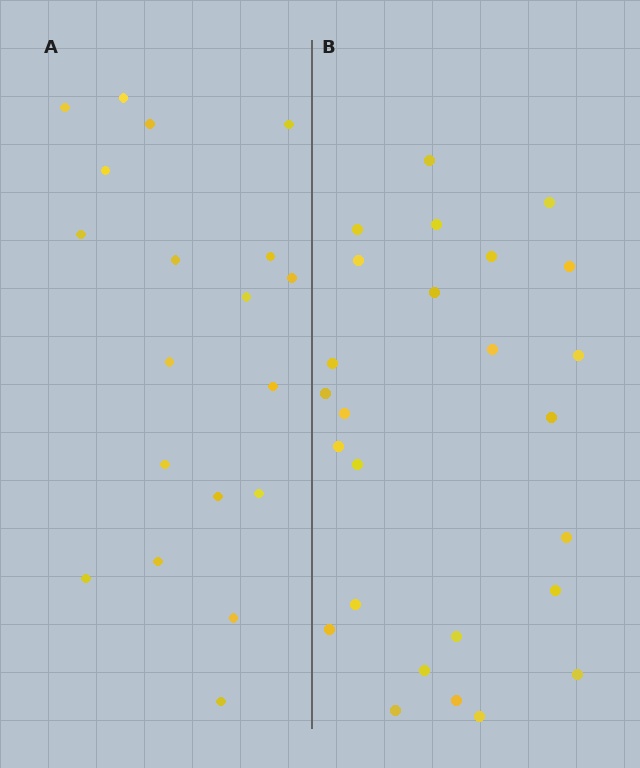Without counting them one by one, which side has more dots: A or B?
Region B (the right region) has more dots.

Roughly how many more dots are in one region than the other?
Region B has roughly 8 or so more dots than region A.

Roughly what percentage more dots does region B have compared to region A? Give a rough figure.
About 35% more.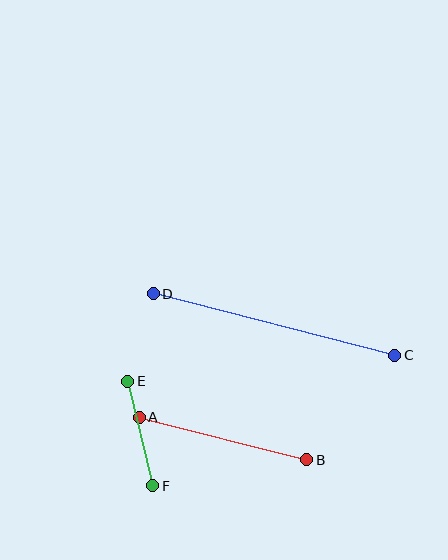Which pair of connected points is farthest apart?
Points C and D are farthest apart.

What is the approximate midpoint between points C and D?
The midpoint is at approximately (274, 324) pixels.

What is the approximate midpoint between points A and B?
The midpoint is at approximately (223, 438) pixels.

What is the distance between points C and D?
The distance is approximately 249 pixels.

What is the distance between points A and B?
The distance is approximately 173 pixels.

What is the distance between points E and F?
The distance is approximately 107 pixels.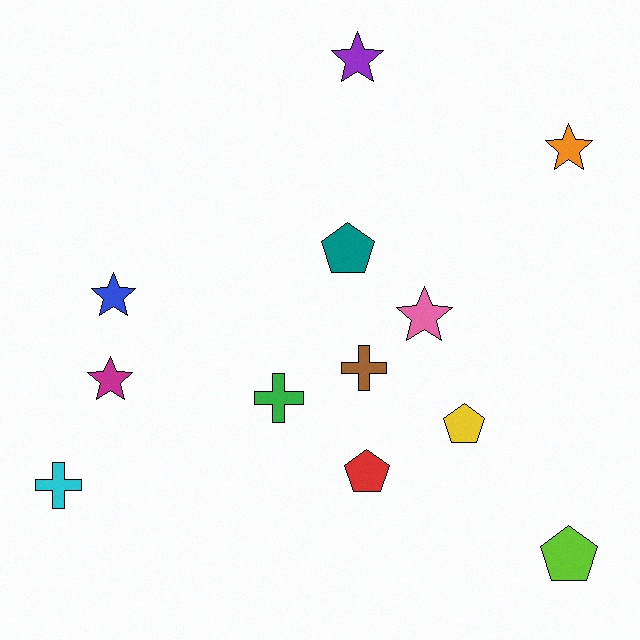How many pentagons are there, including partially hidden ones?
There are 4 pentagons.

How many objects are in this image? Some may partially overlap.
There are 12 objects.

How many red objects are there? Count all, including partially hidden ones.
There is 1 red object.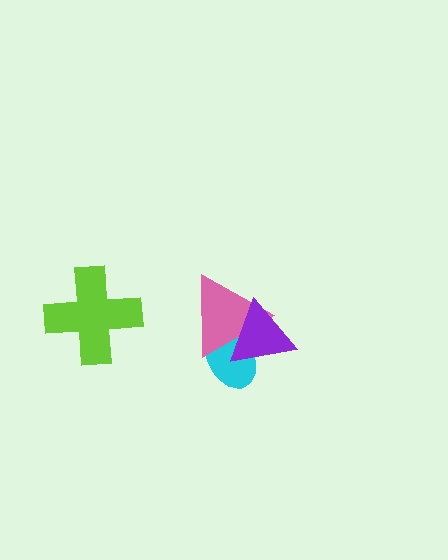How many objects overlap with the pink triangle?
2 objects overlap with the pink triangle.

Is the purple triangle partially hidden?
No, no other shape covers it.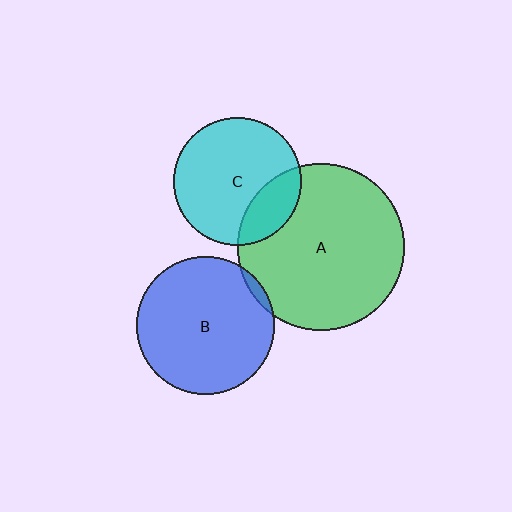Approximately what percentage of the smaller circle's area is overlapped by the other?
Approximately 25%.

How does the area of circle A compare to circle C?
Approximately 1.7 times.